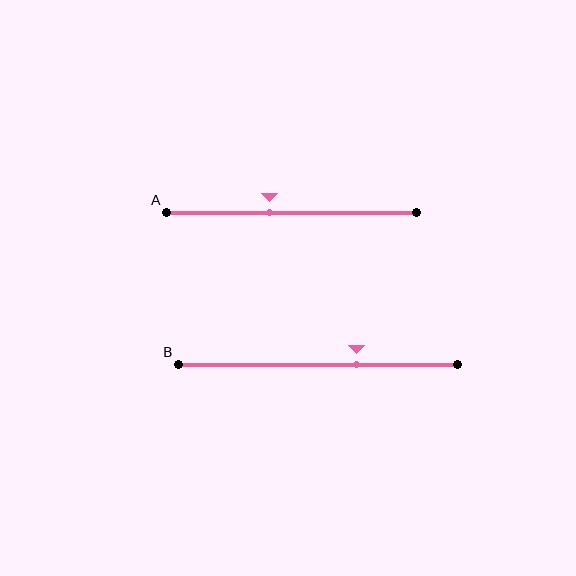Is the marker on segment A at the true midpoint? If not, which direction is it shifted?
No, the marker on segment A is shifted to the left by about 9% of the segment length.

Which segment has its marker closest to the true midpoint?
Segment A has its marker closest to the true midpoint.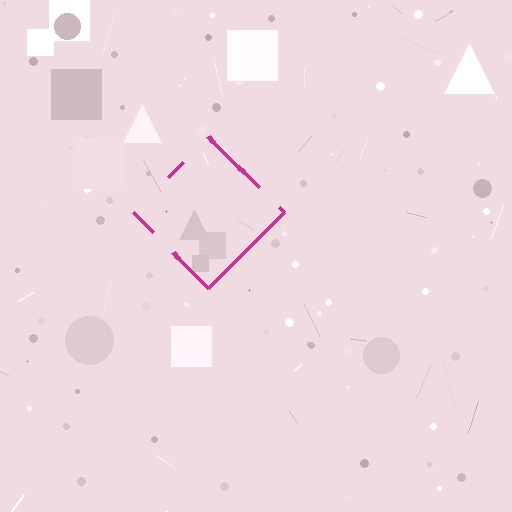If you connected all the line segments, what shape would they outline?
They would outline a diamond.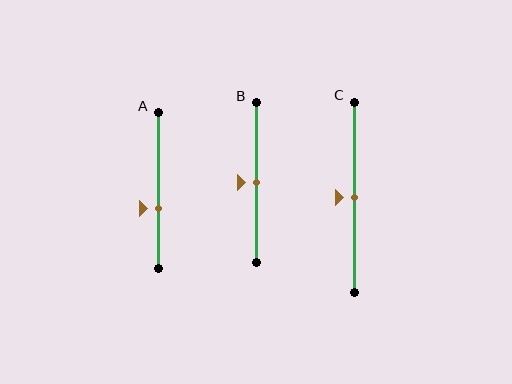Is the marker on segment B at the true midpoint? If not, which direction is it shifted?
Yes, the marker on segment B is at the true midpoint.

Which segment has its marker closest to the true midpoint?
Segment B has its marker closest to the true midpoint.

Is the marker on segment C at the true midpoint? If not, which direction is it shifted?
Yes, the marker on segment C is at the true midpoint.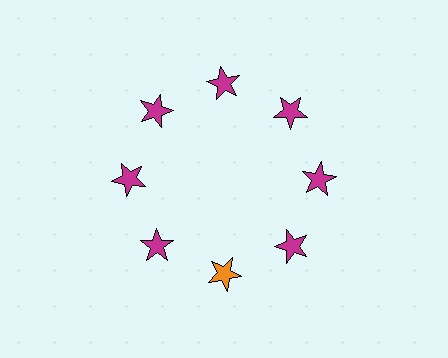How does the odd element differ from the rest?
It has a different color: orange instead of magenta.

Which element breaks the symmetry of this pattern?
The orange star at roughly the 6 o'clock position breaks the symmetry. All other shapes are magenta stars.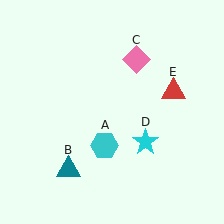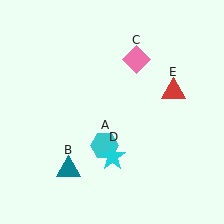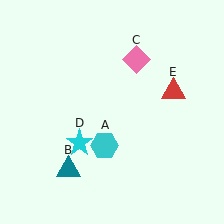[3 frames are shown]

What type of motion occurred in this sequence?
The cyan star (object D) rotated clockwise around the center of the scene.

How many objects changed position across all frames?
1 object changed position: cyan star (object D).